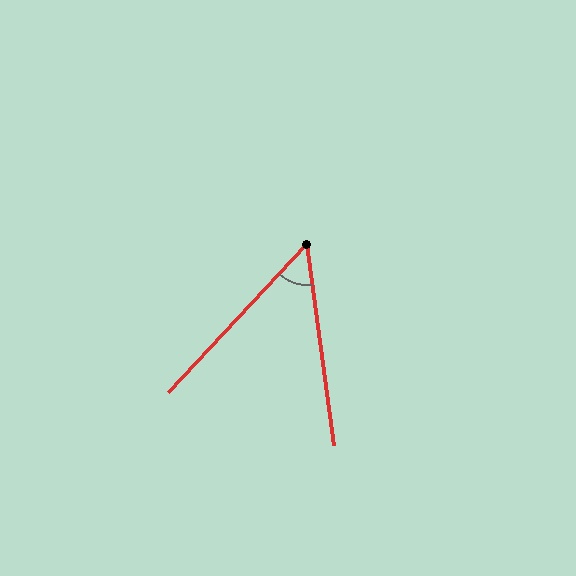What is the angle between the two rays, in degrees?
Approximately 51 degrees.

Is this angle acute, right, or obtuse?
It is acute.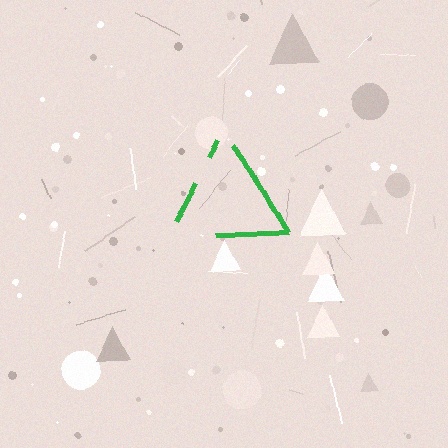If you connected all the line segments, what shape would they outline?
They would outline a triangle.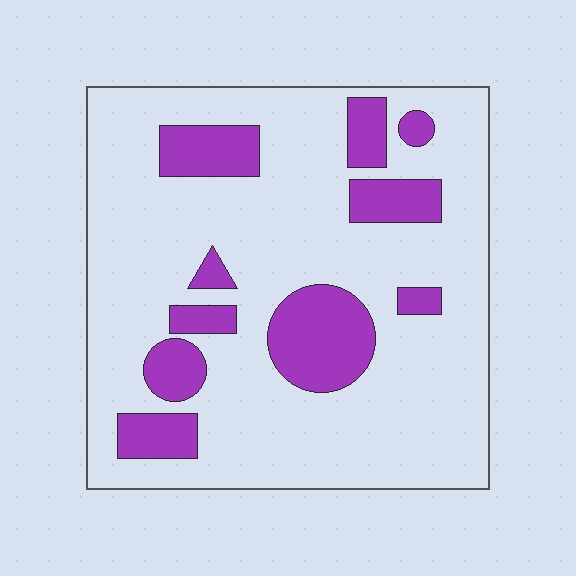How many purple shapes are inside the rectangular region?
10.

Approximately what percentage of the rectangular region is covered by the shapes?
Approximately 20%.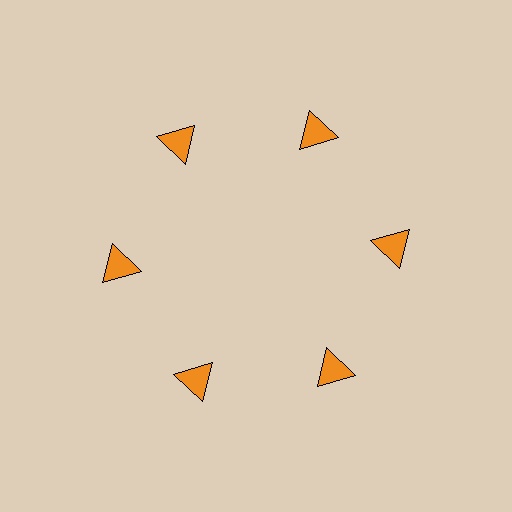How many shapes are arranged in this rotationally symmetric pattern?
There are 6 shapes, arranged in 6 groups of 1.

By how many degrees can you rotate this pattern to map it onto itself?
The pattern maps onto itself every 60 degrees of rotation.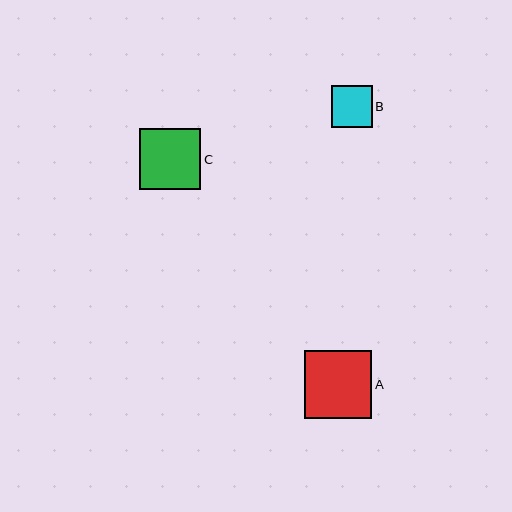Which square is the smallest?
Square B is the smallest with a size of approximately 41 pixels.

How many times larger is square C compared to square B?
Square C is approximately 1.5 times the size of square B.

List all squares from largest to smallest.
From largest to smallest: A, C, B.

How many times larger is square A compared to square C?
Square A is approximately 1.1 times the size of square C.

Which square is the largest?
Square A is the largest with a size of approximately 68 pixels.